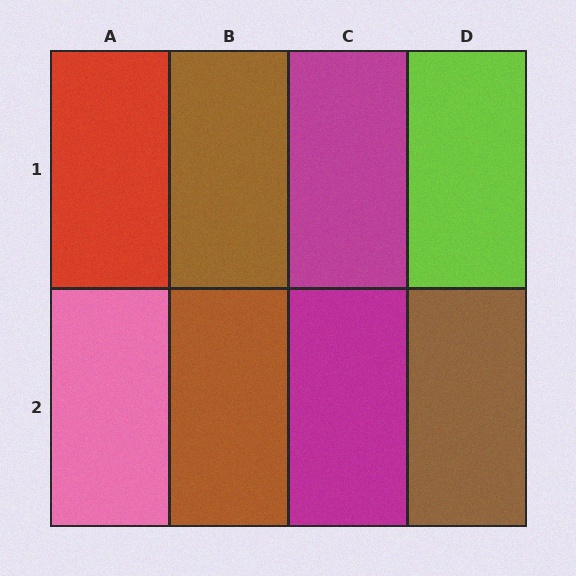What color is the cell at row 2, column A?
Pink.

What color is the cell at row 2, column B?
Brown.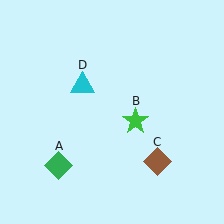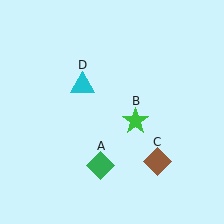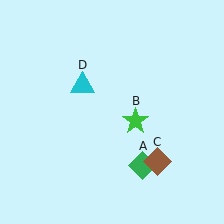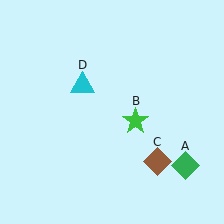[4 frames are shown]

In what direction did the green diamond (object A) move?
The green diamond (object A) moved right.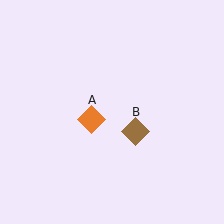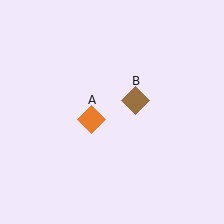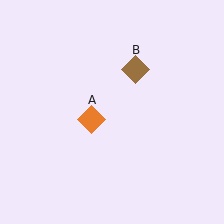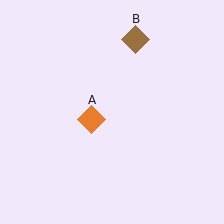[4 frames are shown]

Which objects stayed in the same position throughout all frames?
Orange diamond (object A) remained stationary.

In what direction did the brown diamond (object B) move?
The brown diamond (object B) moved up.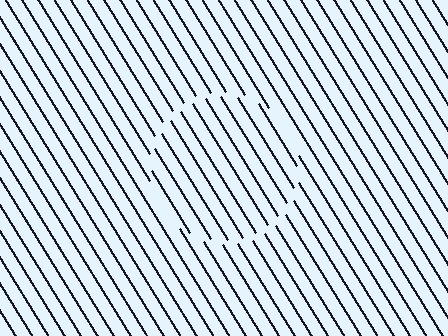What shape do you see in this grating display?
An illusory circle. The interior of the shape contains the same grating, shifted by half a period — the contour is defined by the phase discontinuity where line-ends from the inner and outer gratings abut.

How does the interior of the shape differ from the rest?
The interior of the shape contains the same grating, shifted by half a period — the contour is defined by the phase discontinuity where line-ends from the inner and outer gratings abut.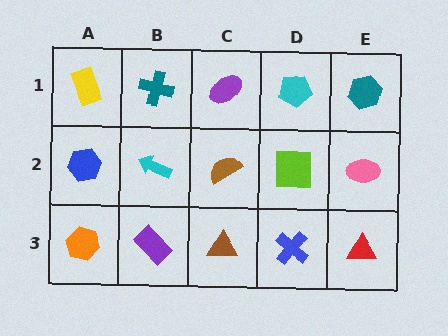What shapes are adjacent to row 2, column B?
A teal cross (row 1, column B), a purple rectangle (row 3, column B), a blue hexagon (row 2, column A), a brown semicircle (row 2, column C).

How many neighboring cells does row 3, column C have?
3.